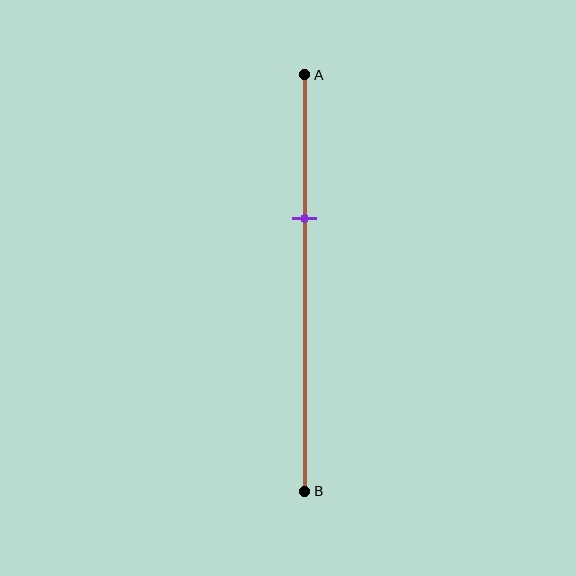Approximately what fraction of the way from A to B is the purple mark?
The purple mark is approximately 35% of the way from A to B.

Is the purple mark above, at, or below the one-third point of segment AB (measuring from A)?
The purple mark is approximately at the one-third point of segment AB.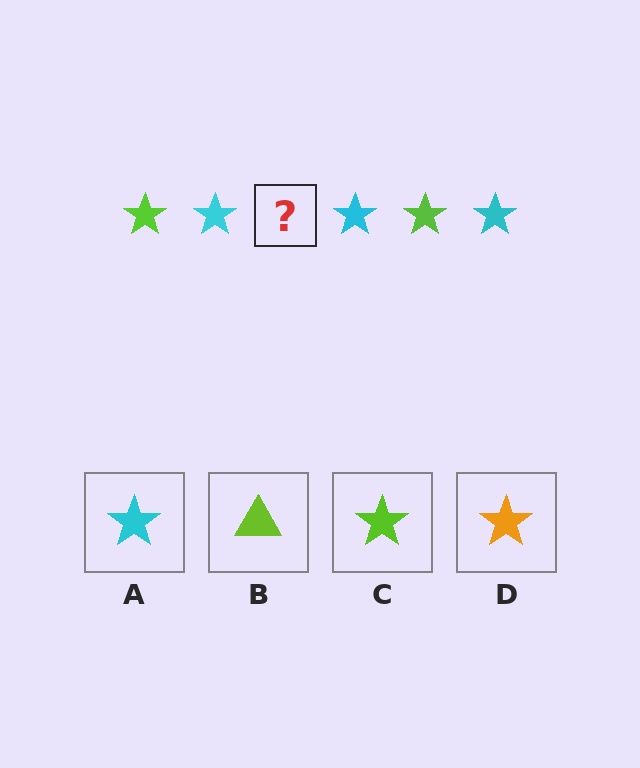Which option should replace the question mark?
Option C.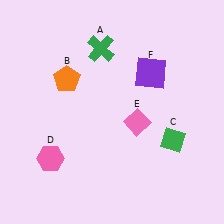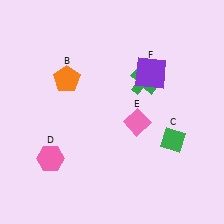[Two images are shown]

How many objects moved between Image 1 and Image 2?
1 object moved between the two images.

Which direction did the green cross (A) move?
The green cross (A) moved right.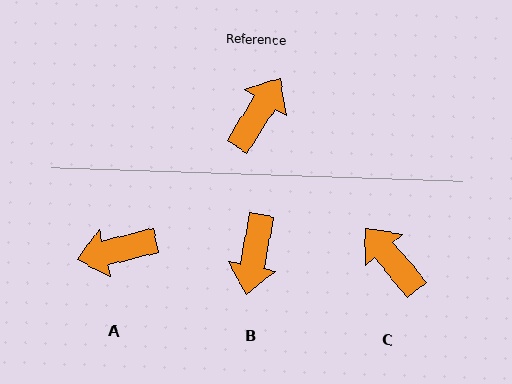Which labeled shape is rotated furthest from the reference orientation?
B, about 159 degrees away.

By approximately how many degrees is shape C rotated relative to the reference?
Approximately 72 degrees counter-clockwise.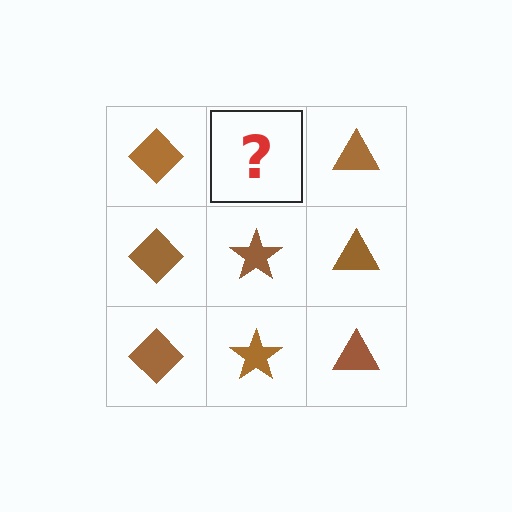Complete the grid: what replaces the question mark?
The question mark should be replaced with a brown star.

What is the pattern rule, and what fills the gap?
The rule is that each column has a consistent shape. The gap should be filled with a brown star.